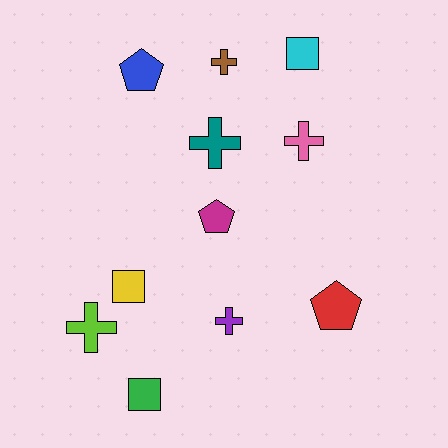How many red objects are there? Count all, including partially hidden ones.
There is 1 red object.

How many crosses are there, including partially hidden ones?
There are 5 crosses.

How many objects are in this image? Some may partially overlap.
There are 11 objects.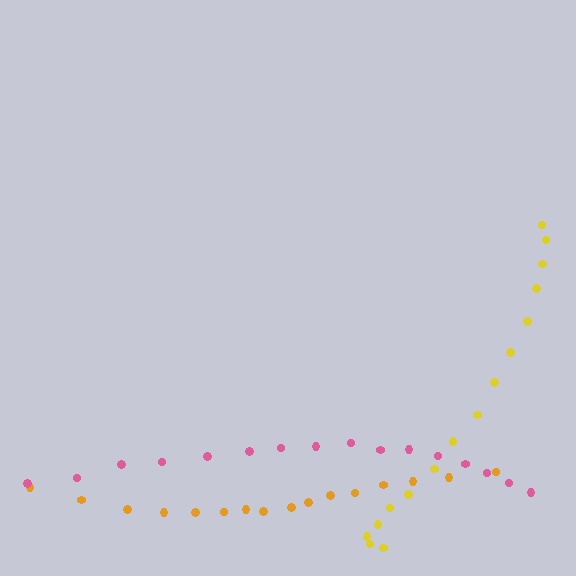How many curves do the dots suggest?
There are 3 distinct paths.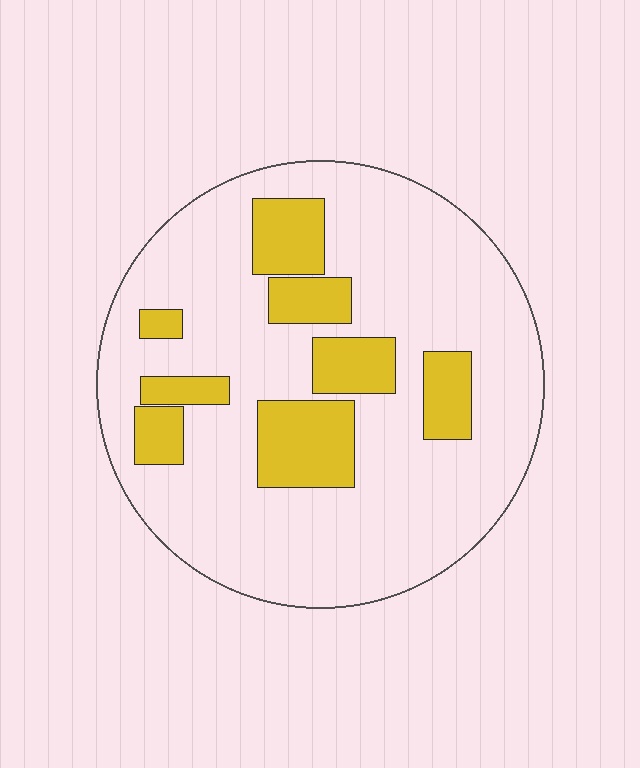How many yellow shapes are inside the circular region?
8.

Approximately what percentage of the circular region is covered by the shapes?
Approximately 20%.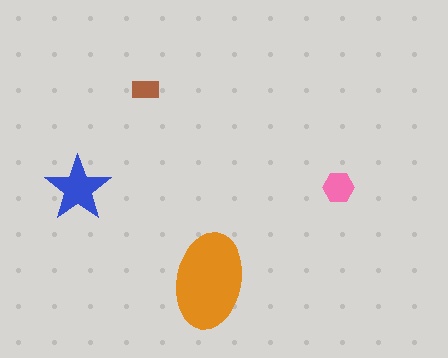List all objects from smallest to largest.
The brown rectangle, the pink hexagon, the blue star, the orange ellipse.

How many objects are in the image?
There are 4 objects in the image.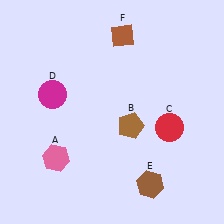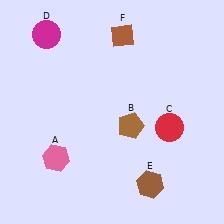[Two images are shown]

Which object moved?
The magenta circle (D) moved up.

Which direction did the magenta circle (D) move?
The magenta circle (D) moved up.